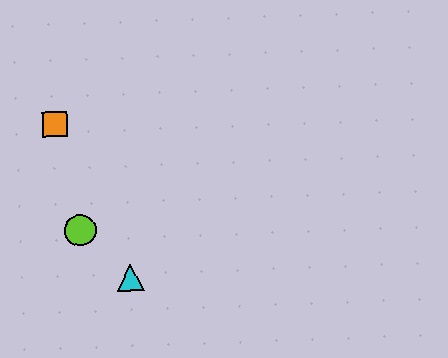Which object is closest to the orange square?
The lime circle is closest to the orange square.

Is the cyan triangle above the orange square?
No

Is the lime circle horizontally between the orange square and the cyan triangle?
Yes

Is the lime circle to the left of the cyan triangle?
Yes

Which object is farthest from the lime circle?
The orange square is farthest from the lime circle.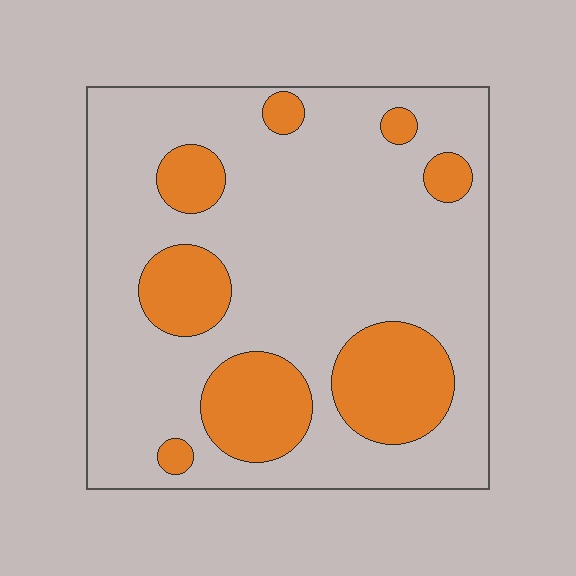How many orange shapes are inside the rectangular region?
8.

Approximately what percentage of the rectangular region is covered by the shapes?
Approximately 25%.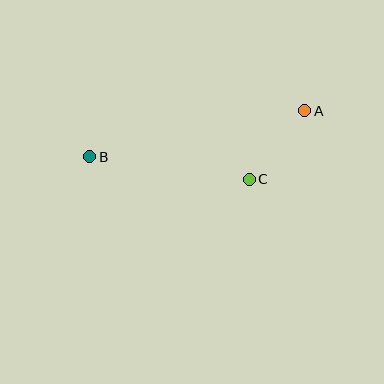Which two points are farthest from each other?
Points A and B are farthest from each other.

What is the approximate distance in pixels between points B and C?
The distance between B and C is approximately 161 pixels.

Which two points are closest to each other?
Points A and C are closest to each other.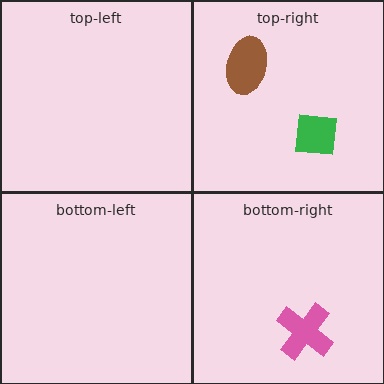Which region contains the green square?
The top-right region.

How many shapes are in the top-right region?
2.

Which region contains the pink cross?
The bottom-right region.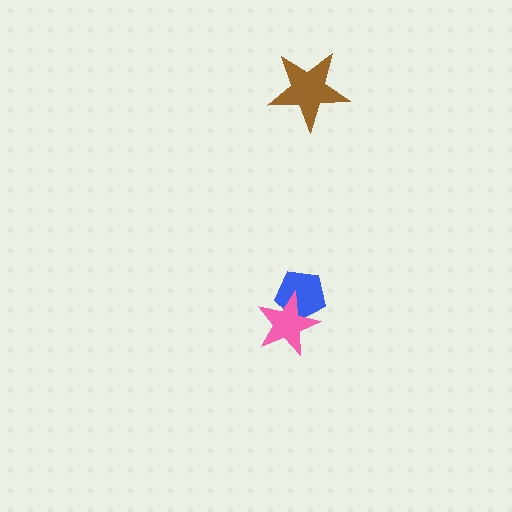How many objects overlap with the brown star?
0 objects overlap with the brown star.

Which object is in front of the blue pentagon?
The pink star is in front of the blue pentagon.